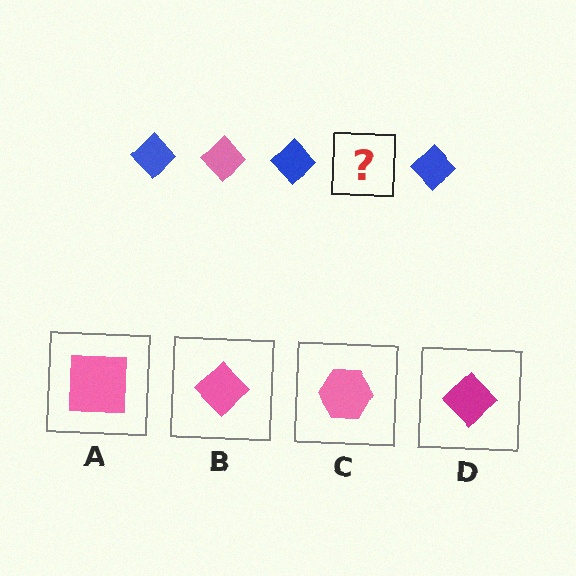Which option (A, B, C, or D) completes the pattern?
B.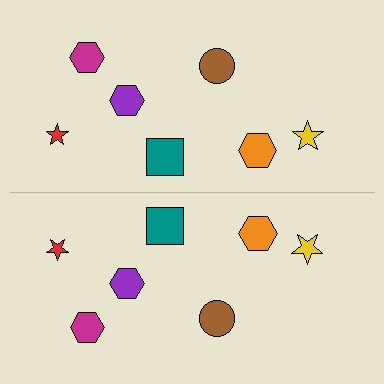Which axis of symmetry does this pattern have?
The pattern has a horizontal axis of symmetry running through the center of the image.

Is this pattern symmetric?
Yes, this pattern has bilateral (reflection) symmetry.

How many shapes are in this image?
There are 14 shapes in this image.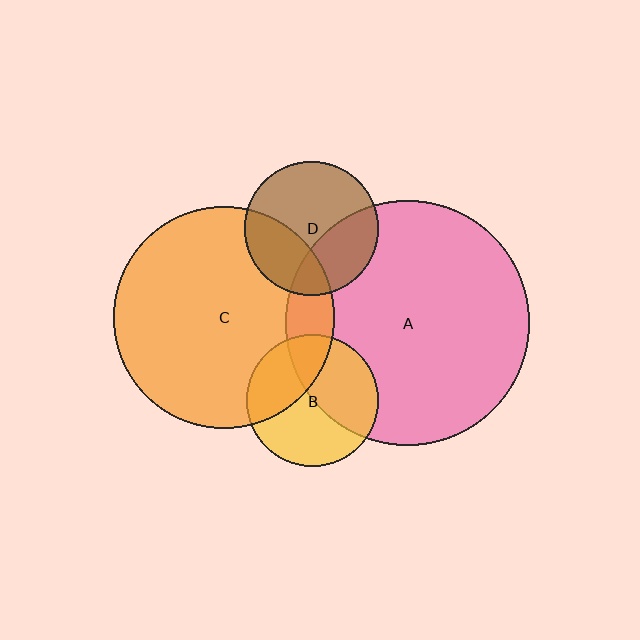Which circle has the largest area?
Circle A (pink).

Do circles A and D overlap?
Yes.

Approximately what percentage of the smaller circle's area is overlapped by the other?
Approximately 35%.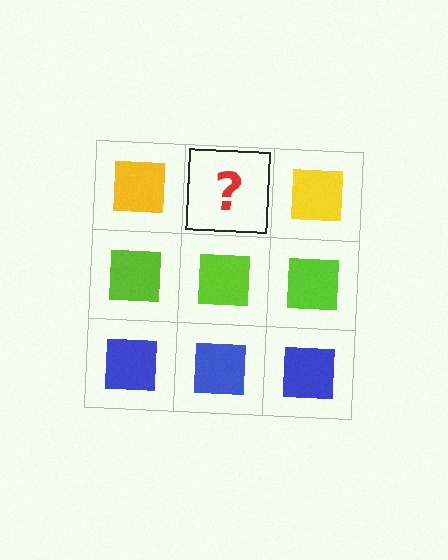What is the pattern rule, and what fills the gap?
The rule is that each row has a consistent color. The gap should be filled with a yellow square.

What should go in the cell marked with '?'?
The missing cell should contain a yellow square.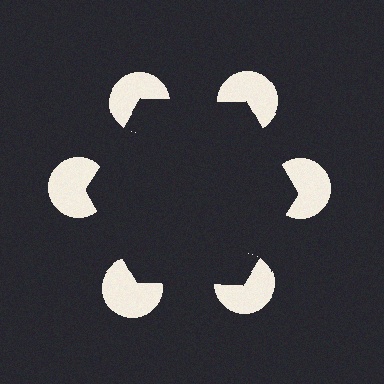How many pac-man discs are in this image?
There are 6 — one at each vertex of the illusory hexagon.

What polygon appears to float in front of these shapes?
An illusory hexagon — its edges are inferred from the aligned wedge cuts in the pac-man discs, not physically drawn.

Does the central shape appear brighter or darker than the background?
It typically appears slightly darker than the background, even though no actual brightness change is drawn.